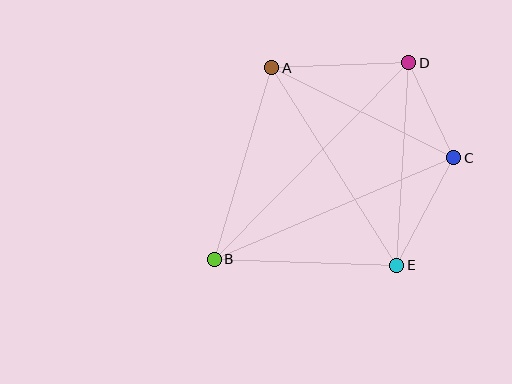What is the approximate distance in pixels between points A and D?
The distance between A and D is approximately 137 pixels.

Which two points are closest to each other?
Points C and D are closest to each other.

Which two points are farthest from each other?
Points B and D are farthest from each other.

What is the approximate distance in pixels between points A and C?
The distance between A and C is approximately 203 pixels.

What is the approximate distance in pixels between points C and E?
The distance between C and E is approximately 122 pixels.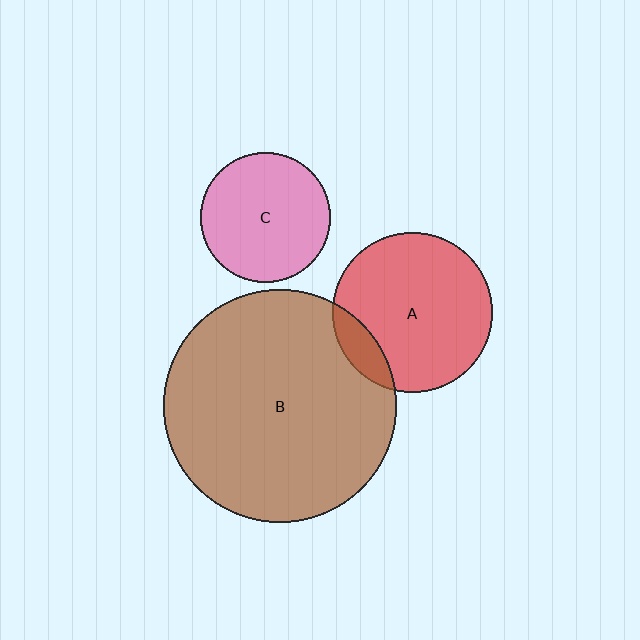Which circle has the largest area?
Circle B (brown).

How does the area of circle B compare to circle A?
Approximately 2.1 times.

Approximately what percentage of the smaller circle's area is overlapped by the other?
Approximately 15%.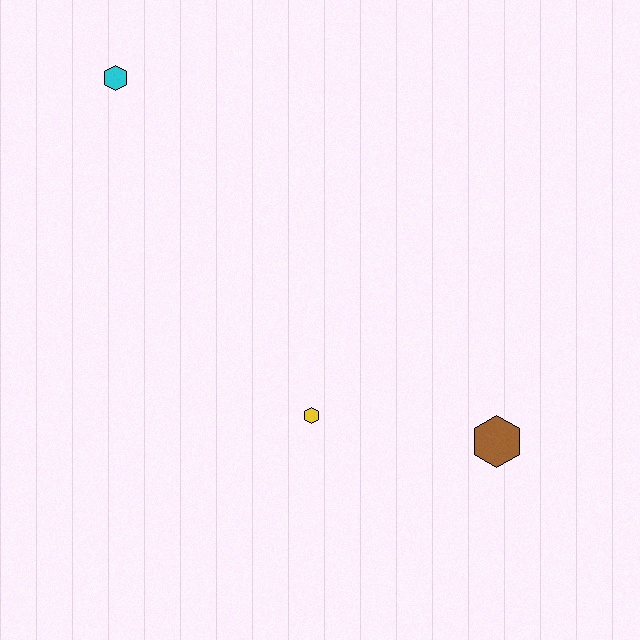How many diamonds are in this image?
There are no diamonds.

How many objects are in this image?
There are 3 objects.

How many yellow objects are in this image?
There is 1 yellow object.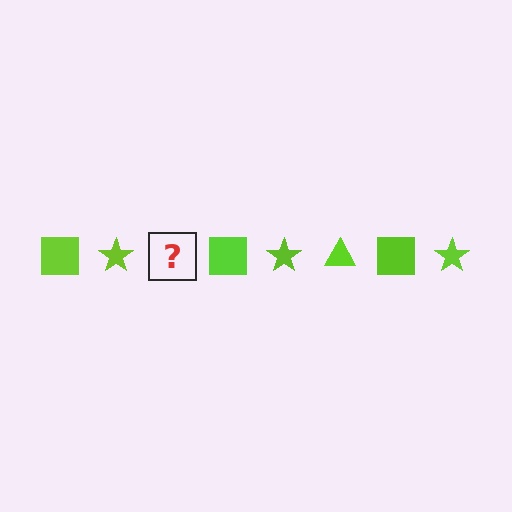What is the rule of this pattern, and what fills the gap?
The rule is that the pattern cycles through square, star, triangle shapes in lime. The gap should be filled with a lime triangle.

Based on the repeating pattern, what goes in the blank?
The blank should be a lime triangle.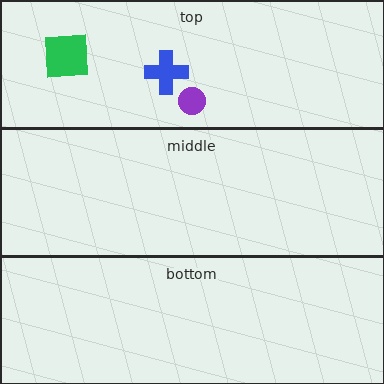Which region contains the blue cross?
The top region.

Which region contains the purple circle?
The top region.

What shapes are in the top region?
The purple circle, the blue cross, the green square.